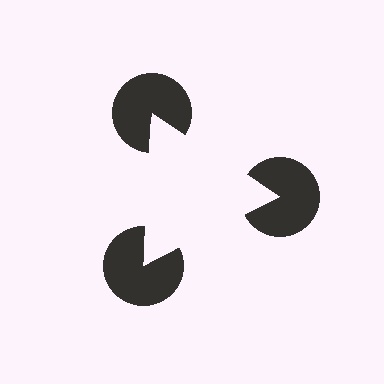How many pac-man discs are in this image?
There are 3 — one at each vertex of the illusory triangle.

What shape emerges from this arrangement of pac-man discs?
An illusory triangle — its edges are inferred from the aligned wedge cuts in the pac-man discs, not physically drawn.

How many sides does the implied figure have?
3 sides.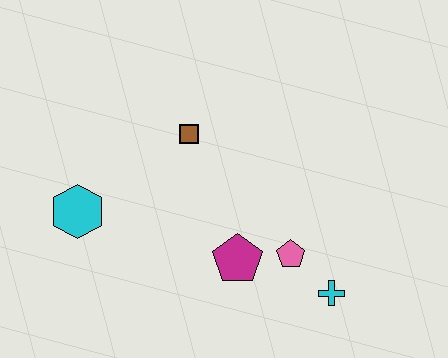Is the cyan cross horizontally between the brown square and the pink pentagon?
No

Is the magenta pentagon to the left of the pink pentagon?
Yes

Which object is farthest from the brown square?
The cyan cross is farthest from the brown square.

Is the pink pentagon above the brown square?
No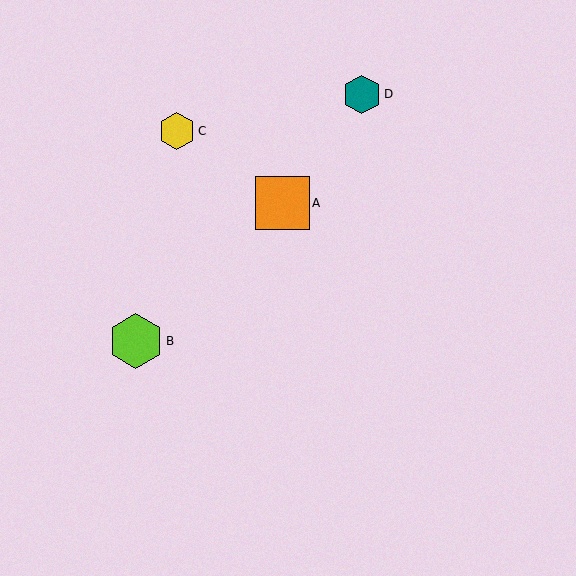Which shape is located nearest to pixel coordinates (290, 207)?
The orange square (labeled A) at (283, 203) is nearest to that location.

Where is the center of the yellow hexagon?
The center of the yellow hexagon is at (177, 131).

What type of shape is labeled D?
Shape D is a teal hexagon.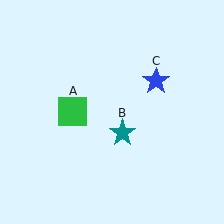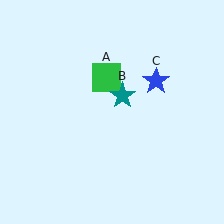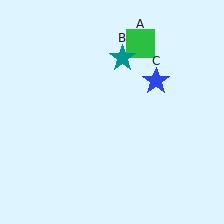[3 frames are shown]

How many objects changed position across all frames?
2 objects changed position: green square (object A), teal star (object B).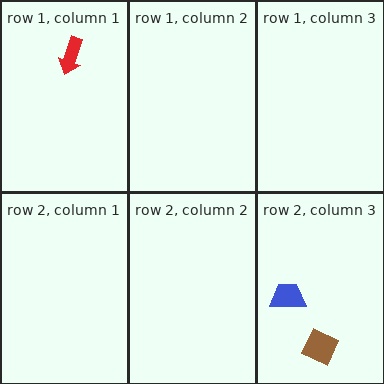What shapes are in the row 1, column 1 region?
The red arrow.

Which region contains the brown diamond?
The row 2, column 3 region.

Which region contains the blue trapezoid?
The row 2, column 3 region.